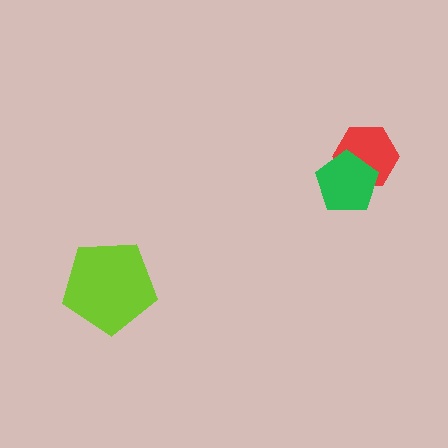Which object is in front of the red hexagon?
The green pentagon is in front of the red hexagon.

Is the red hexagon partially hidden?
Yes, it is partially covered by another shape.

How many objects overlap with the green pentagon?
1 object overlaps with the green pentagon.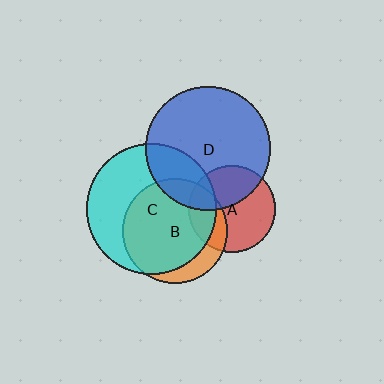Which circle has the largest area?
Circle C (cyan).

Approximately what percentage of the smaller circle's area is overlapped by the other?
Approximately 30%.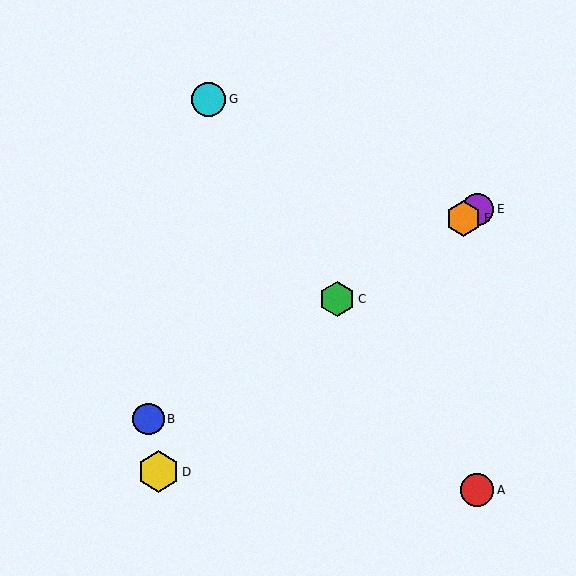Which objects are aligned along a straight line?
Objects B, C, E, F are aligned along a straight line.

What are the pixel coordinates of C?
Object C is at (337, 299).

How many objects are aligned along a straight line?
4 objects (B, C, E, F) are aligned along a straight line.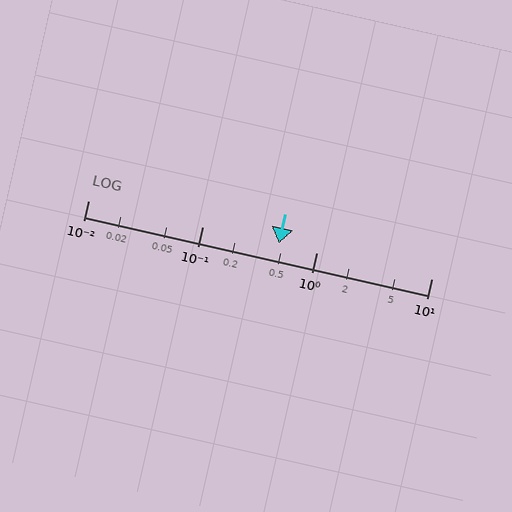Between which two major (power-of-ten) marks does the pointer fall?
The pointer is between 0.1 and 1.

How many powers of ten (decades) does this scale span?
The scale spans 3 decades, from 0.01 to 10.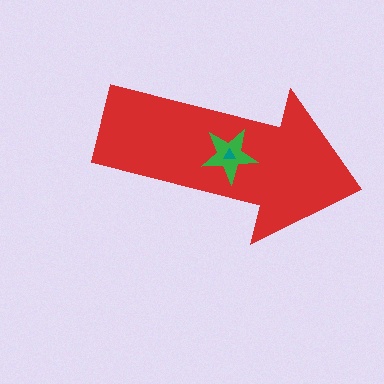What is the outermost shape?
The red arrow.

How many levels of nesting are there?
3.